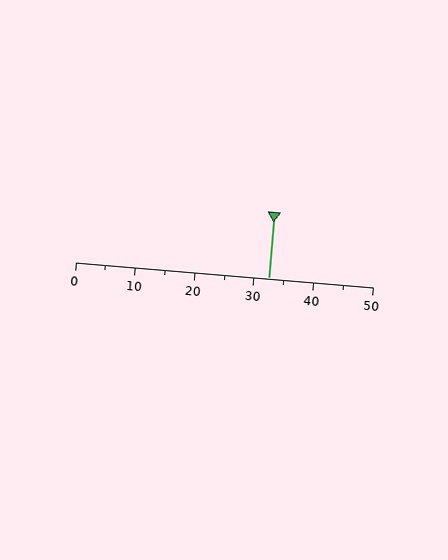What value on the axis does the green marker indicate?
The marker indicates approximately 32.5.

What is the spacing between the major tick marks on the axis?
The major ticks are spaced 10 apart.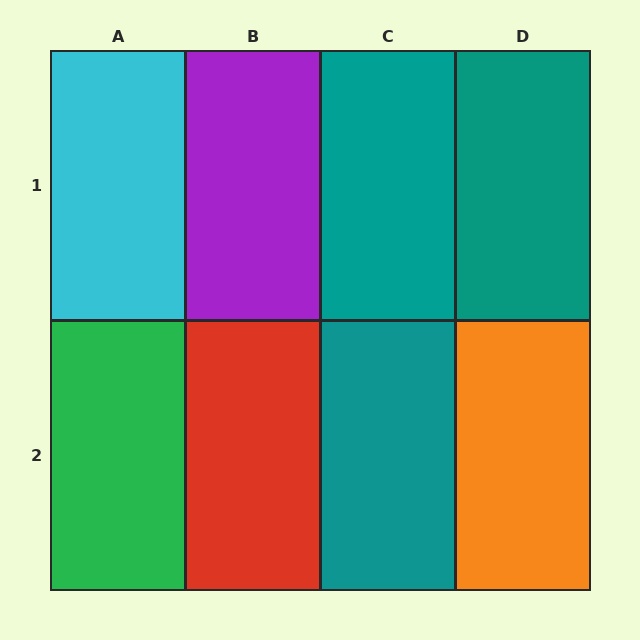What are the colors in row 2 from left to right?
Green, red, teal, orange.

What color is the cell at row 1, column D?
Teal.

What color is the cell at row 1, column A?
Cyan.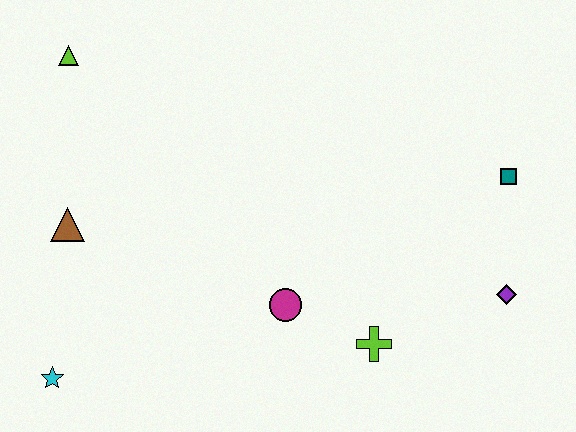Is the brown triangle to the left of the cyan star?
No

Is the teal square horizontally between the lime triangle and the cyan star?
No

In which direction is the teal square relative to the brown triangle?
The teal square is to the right of the brown triangle.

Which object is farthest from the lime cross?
The lime triangle is farthest from the lime cross.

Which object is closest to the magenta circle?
The lime cross is closest to the magenta circle.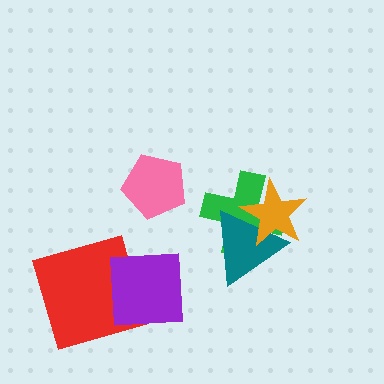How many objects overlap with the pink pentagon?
0 objects overlap with the pink pentagon.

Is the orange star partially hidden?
No, no other shape covers it.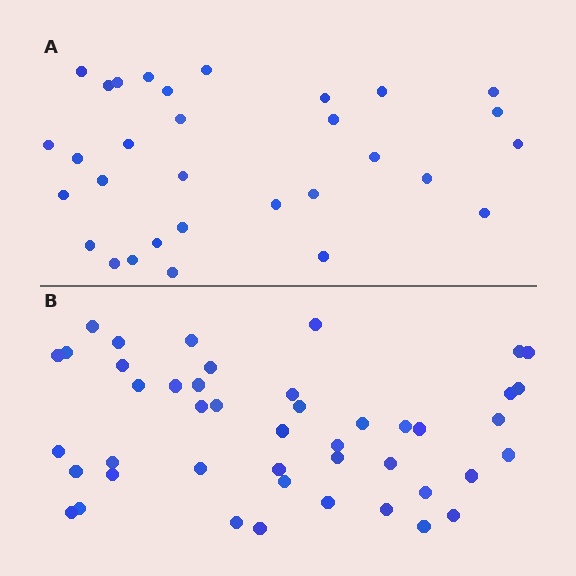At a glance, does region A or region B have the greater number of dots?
Region B (the bottom region) has more dots.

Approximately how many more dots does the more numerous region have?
Region B has approximately 15 more dots than region A.